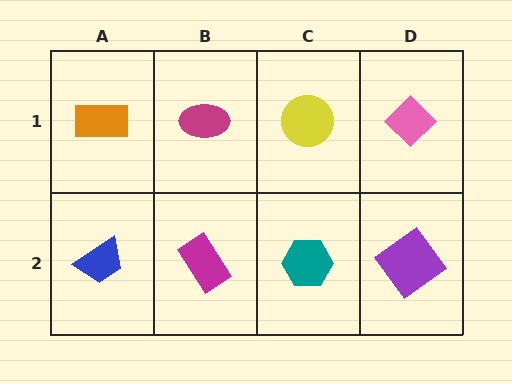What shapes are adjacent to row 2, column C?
A yellow circle (row 1, column C), a magenta rectangle (row 2, column B), a purple diamond (row 2, column D).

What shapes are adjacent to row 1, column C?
A teal hexagon (row 2, column C), a magenta ellipse (row 1, column B), a pink diamond (row 1, column D).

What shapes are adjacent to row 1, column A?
A blue trapezoid (row 2, column A), a magenta ellipse (row 1, column B).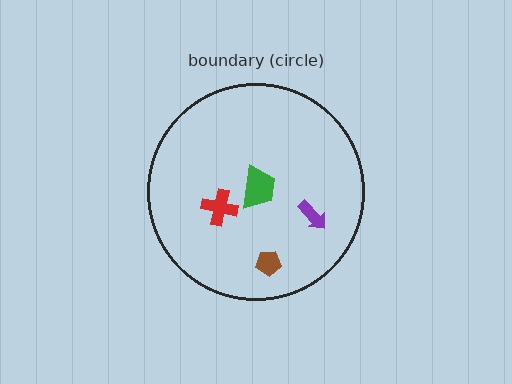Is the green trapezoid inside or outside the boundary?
Inside.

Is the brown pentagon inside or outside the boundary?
Inside.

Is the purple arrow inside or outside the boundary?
Inside.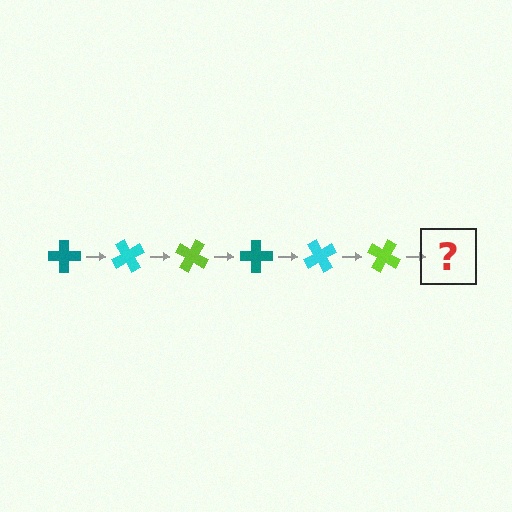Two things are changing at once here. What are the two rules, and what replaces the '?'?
The two rules are that it rotates 60 degrees each step and the color cycles through teal, cyan, and lime. The '?' should be a teal cross, rotated 360 degrees from the start.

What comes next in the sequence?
The next element should be a teal cross, rotated 360 degrees from the start.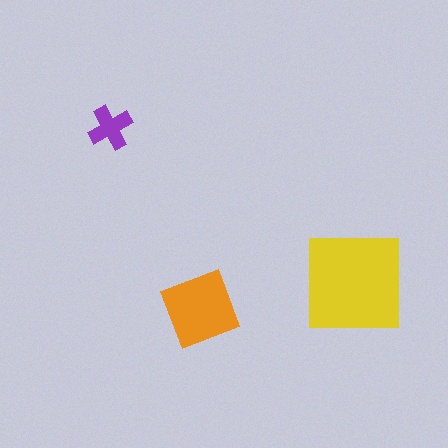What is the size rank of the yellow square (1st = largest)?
1st.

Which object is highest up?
The purple cross is topmost.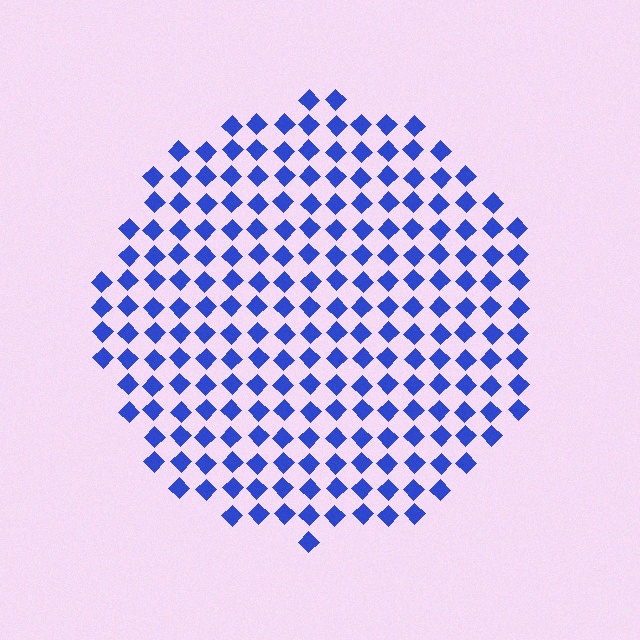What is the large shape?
The large shape is a circle.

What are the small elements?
The small elements are diamonds.